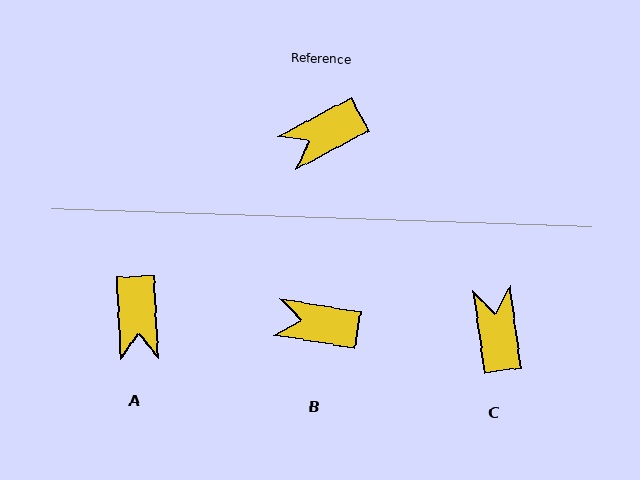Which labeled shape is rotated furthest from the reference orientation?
C, about 110 degrees away.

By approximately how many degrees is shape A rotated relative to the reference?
Approximately 66 degrees counter-clockwise.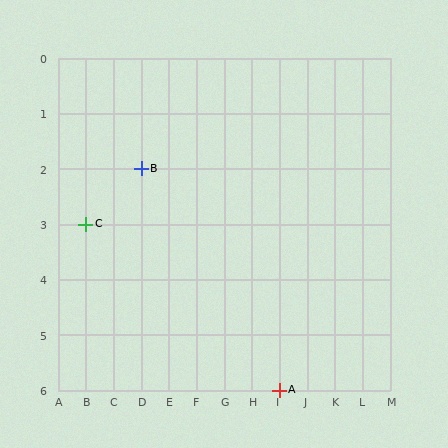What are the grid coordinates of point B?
Point B is at grid coordinates (D, 2).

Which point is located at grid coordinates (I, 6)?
Point A is at (I, 6).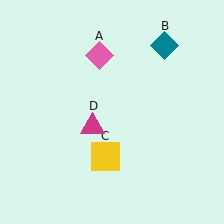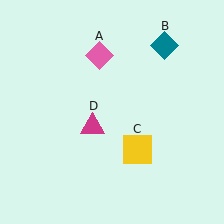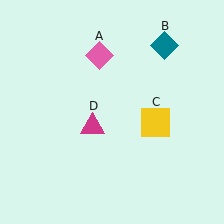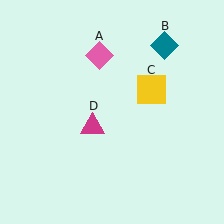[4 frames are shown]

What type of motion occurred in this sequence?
The yellow square (object C) rotated counterclockwise around the center of the scene.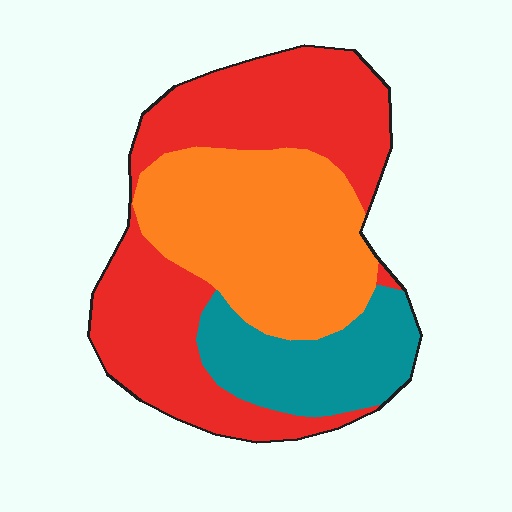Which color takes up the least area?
Teal, at roughly 20%.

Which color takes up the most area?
Red, at roughly 45%.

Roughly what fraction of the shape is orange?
Orange takes up between a quarter and a half of the shape.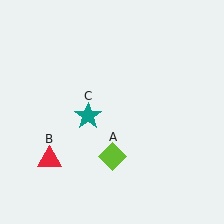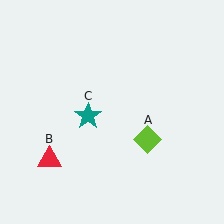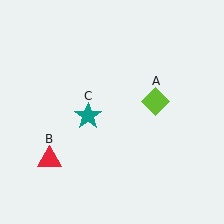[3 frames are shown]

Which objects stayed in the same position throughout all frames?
Red triangle (object B) and teal star (object C) remained stationary.